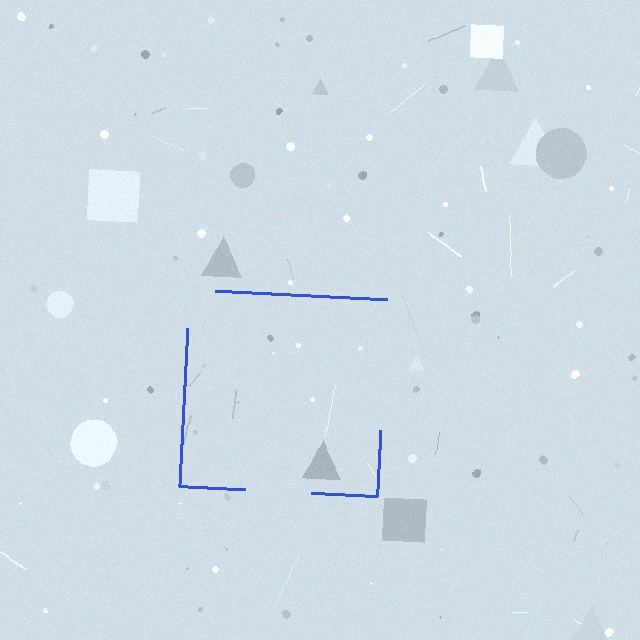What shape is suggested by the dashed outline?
The dashed outline suggests a square.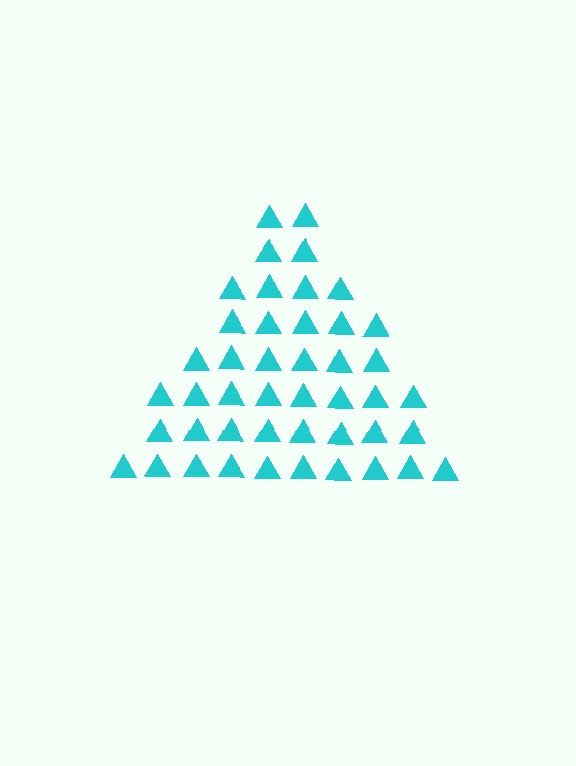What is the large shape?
The large shape is a triangle.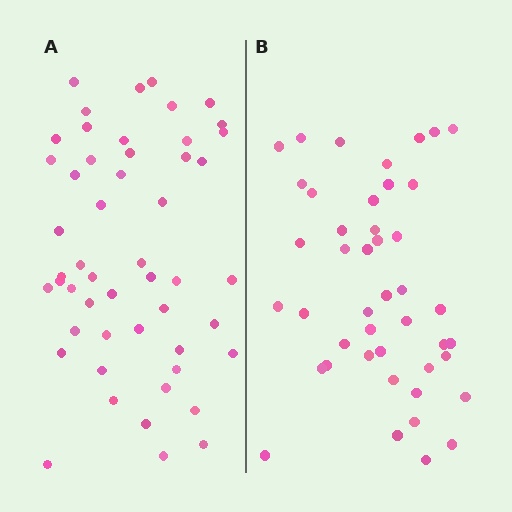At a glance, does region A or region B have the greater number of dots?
Region A (the left region) has more dots.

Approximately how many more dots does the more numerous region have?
Region A has roughly 8 or so more dots than region B.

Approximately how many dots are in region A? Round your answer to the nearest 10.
About 50 dots. (The exact count is 51, which rounds to 50.)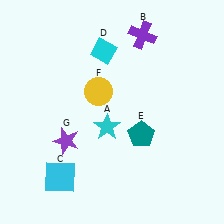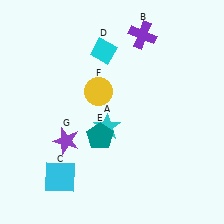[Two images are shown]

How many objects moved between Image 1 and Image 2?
1 object moved between the two images.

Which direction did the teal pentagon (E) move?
The teal pentagon (E) moved left.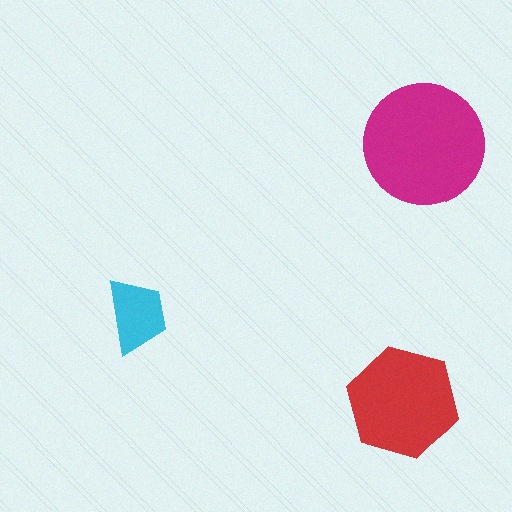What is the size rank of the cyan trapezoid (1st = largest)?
3rd.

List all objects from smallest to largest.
The cyan trapezoid, the red hexagon, the magenta circle.